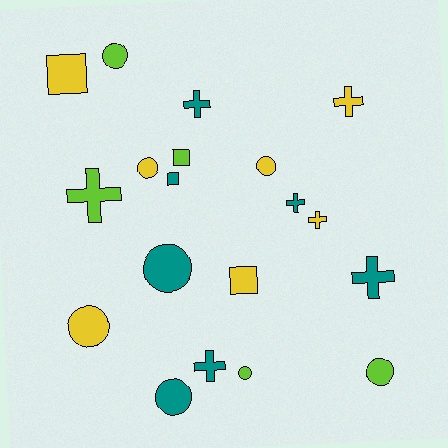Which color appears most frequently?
Teal, with 7 objects.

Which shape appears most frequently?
Circle, with 8 objects.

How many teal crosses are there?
There are 4 teal crosses.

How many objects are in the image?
There are 19 objects.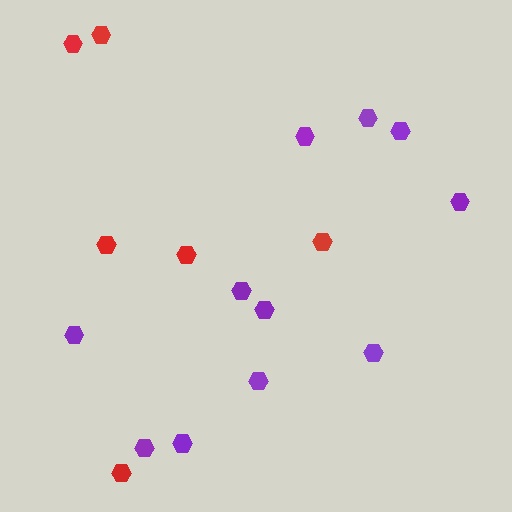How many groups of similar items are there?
There are 2 groups: one group of purple hexagons (11) and one group of red hexagons (6).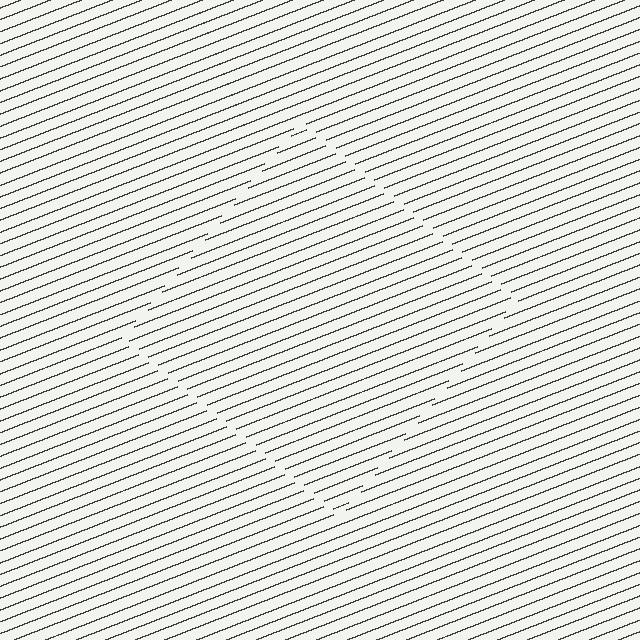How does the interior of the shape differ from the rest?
The interior of the shape contains the same grating, shifted by half a period — the contour is defined by the phase discontinuity where line-ends from the inner and outer gratings abut.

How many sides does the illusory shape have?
4 sides — the line-ends trace a square.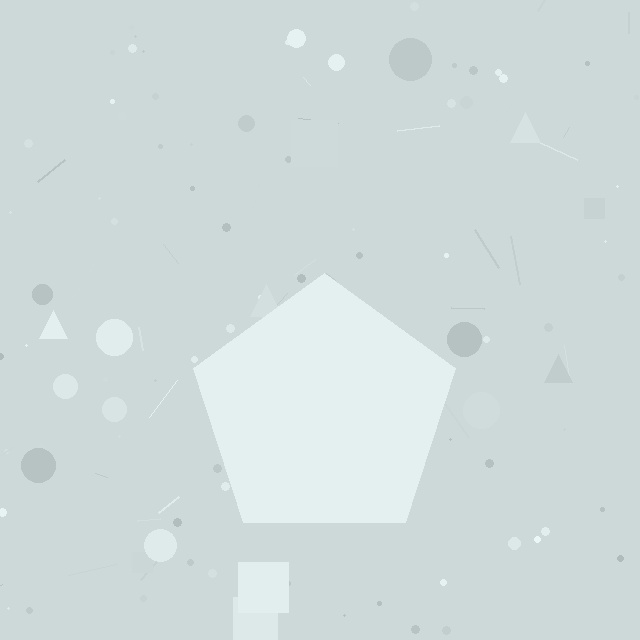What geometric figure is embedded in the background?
A pentagon is embedded in the background.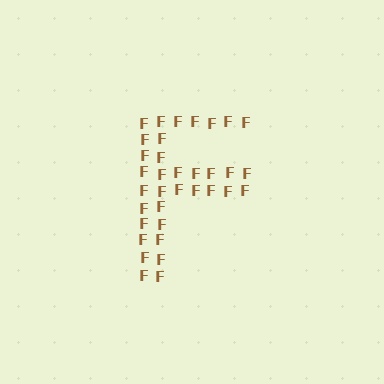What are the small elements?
The small elements are letter F's.